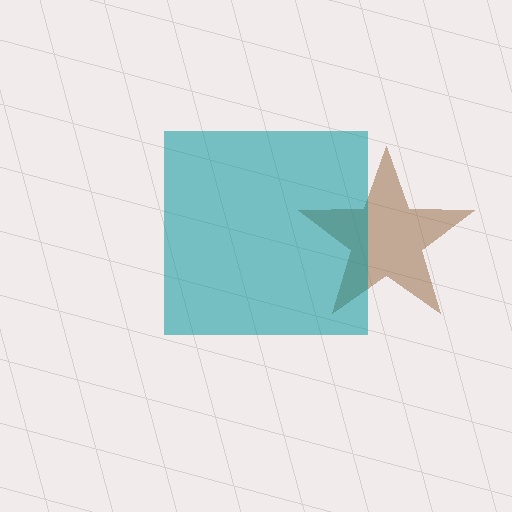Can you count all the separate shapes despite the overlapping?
Yes, there are 2 separate shapes.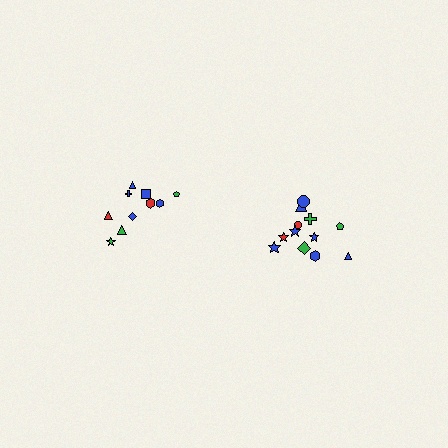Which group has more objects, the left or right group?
The right group.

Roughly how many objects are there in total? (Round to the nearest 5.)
Roughly 20 objects in total.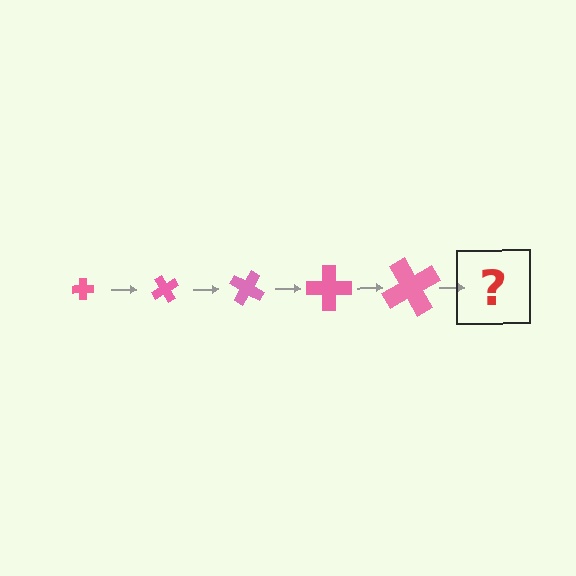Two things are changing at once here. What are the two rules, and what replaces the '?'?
The two rules are that the cross grows larger each step and it rotates 60 degrees each step. The '?' should be a cross, larger than the previous one and rotated 300 degrees from the start.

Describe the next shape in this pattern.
It should be a cross, larger than the previous one and rotated 300 degrees from the start.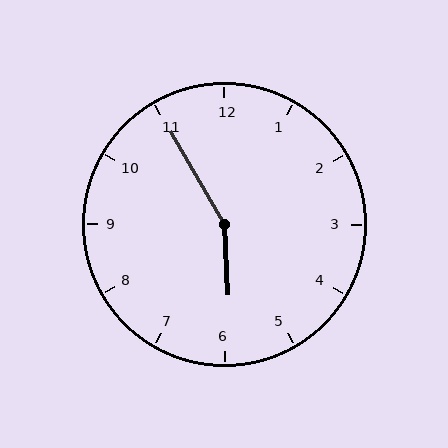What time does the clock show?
5:55.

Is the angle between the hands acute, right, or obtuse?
It is obtuse.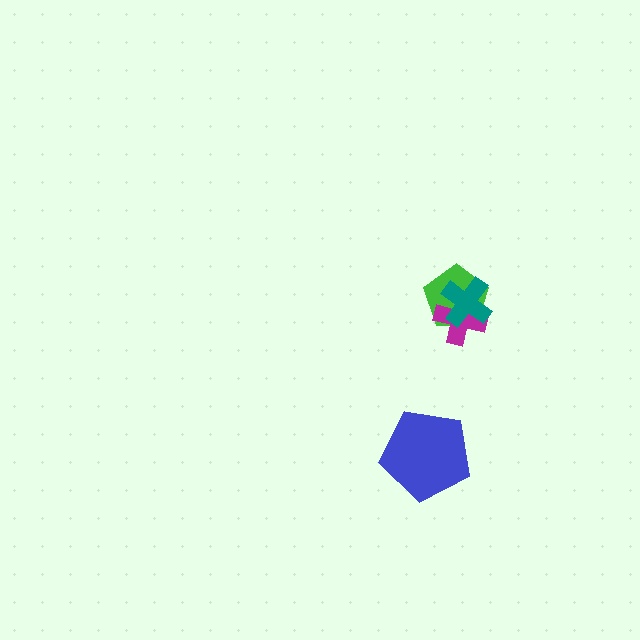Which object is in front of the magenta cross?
The teal cross is in front of the magenta cross.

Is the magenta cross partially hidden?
Yes, it is partially covered by another shape.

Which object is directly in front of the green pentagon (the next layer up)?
The magenta cross is directly in front of the green pentagon.